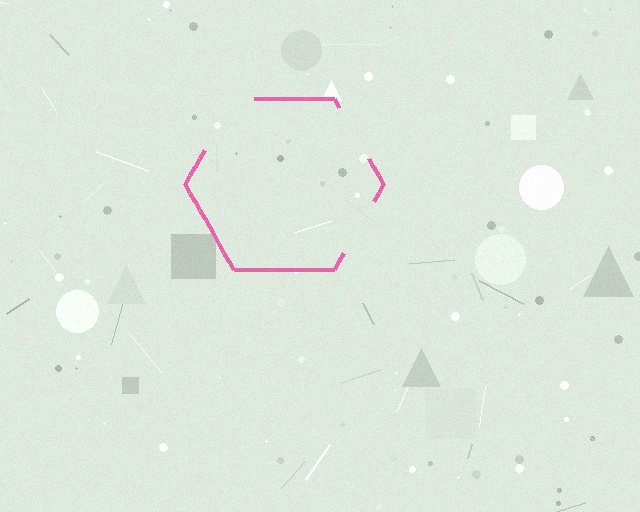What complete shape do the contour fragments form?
The contour fragments form a hexagon.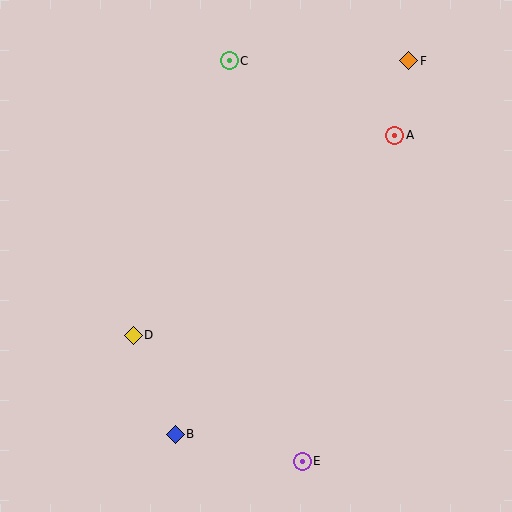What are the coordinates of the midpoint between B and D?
The midpoint between B and D is at (154, 385).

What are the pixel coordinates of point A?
Point A is at (395, 135).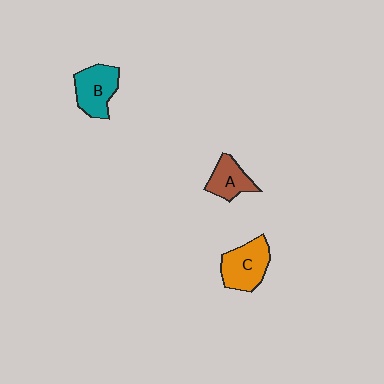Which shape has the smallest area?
Shape A (brown).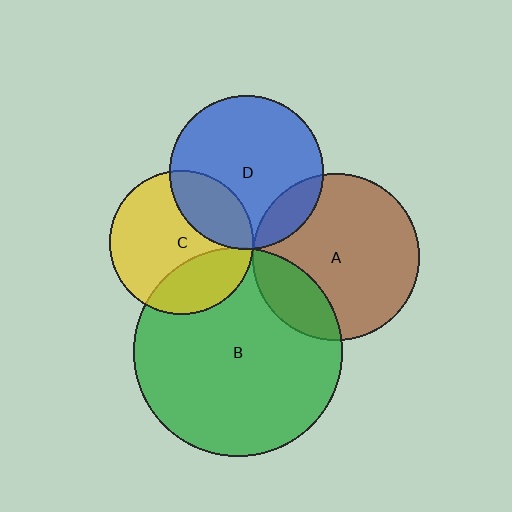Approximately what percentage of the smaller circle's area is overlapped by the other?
Approximately 30%.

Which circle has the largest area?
Circle B (green).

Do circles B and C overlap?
Yes.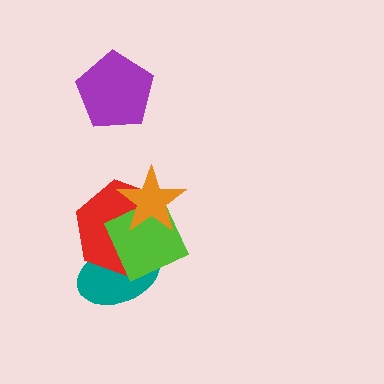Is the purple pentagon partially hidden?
No, no other shape covers it.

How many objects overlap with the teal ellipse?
2 objects overlap with the teal ellipse.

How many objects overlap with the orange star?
2 objects overlap with the orange star.